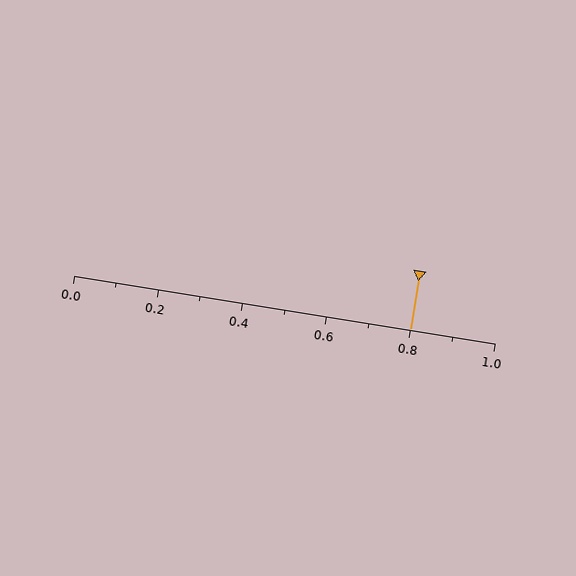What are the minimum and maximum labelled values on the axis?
The axis runs from 0.0 to 1.0.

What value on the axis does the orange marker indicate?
The marker indicates approximately 0.8.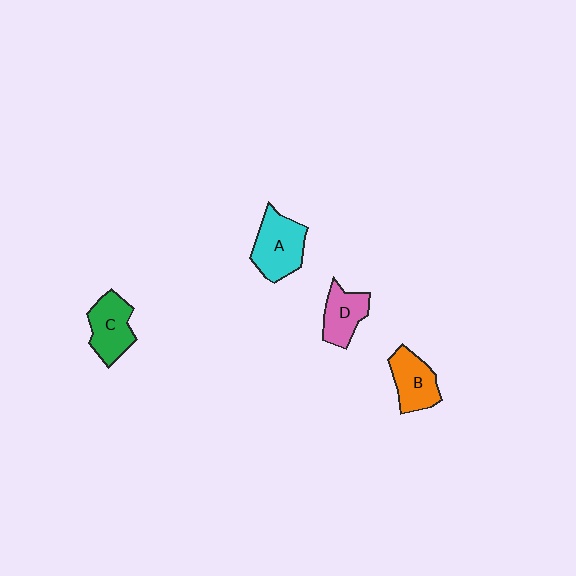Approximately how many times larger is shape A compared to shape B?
Approximately 1.2 times.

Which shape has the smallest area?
Shape D (pink).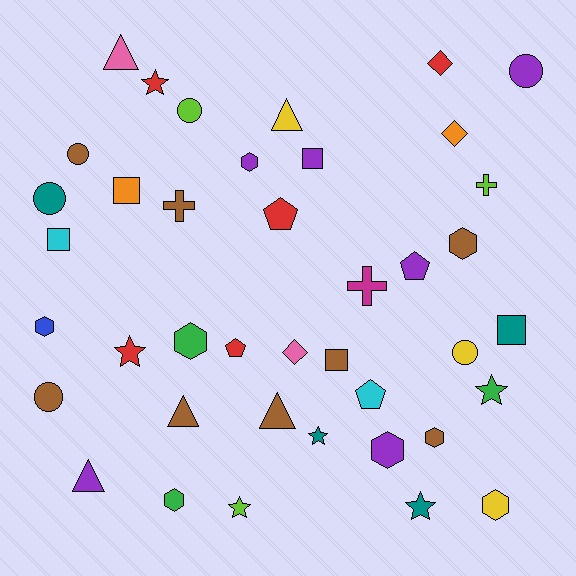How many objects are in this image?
There are 40 objects.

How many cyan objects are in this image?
There are 2 cyan objects.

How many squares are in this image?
There are 5 squares.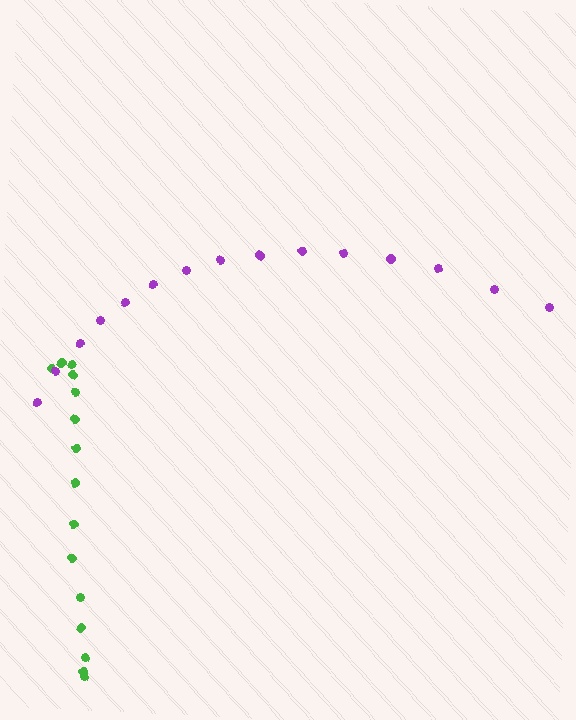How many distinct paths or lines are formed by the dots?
There are 2 distinct paths.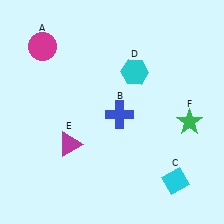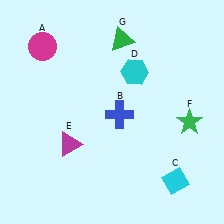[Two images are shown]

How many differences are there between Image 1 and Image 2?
There is 1 difference between the two images.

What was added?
A green triangle (G) was added in Image 2.